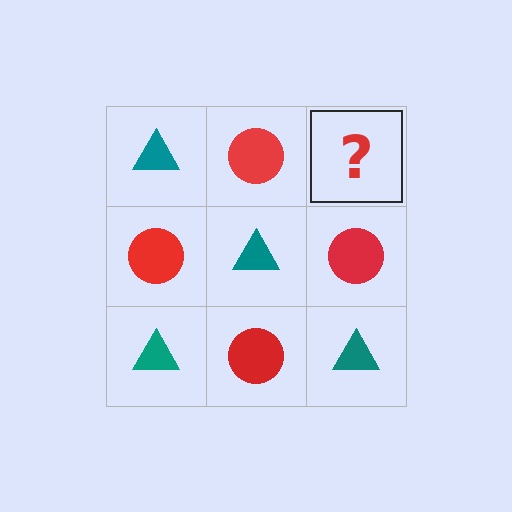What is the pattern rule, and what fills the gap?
The rule is that it alternates teal triangle and red circle in a checkerboard pattern. The gap should be filled with a teal triangle.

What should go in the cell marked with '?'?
The missing cell should contain a teal triangle.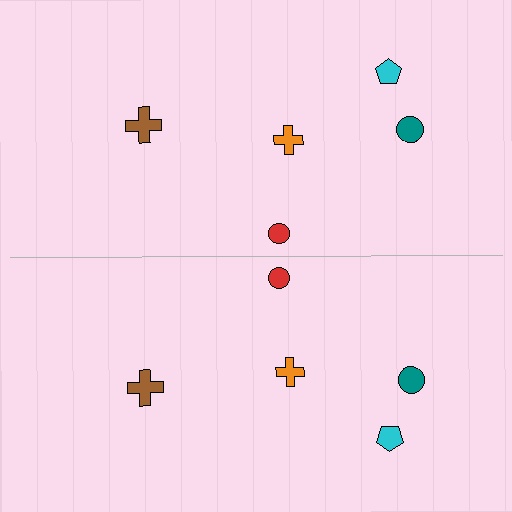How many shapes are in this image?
There are 10 shapes in this image.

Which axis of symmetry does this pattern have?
The pattern has a horizontal axis of symmetry running through the center of the image.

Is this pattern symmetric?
Yes, this pattern has bilateral (reflection) symmetry.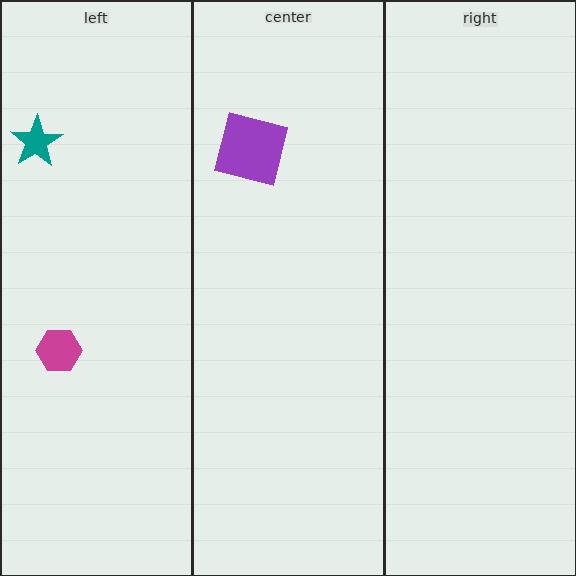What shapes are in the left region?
The magenta hexagon, the teal star.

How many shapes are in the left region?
2.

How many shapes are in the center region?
1.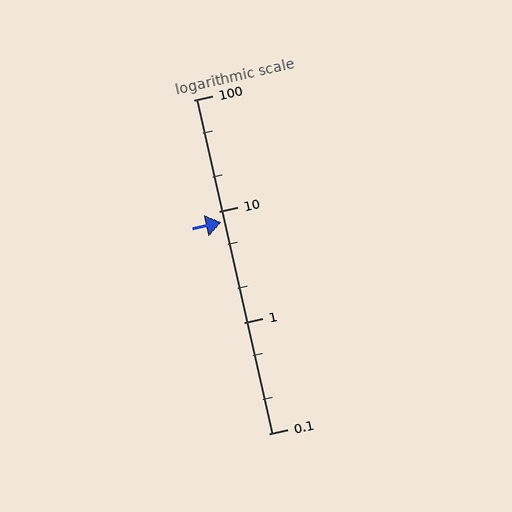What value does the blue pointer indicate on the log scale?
The pointer indicates approximately 7.9.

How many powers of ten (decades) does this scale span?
The scale spans 3 decades, from 0.1 to 100.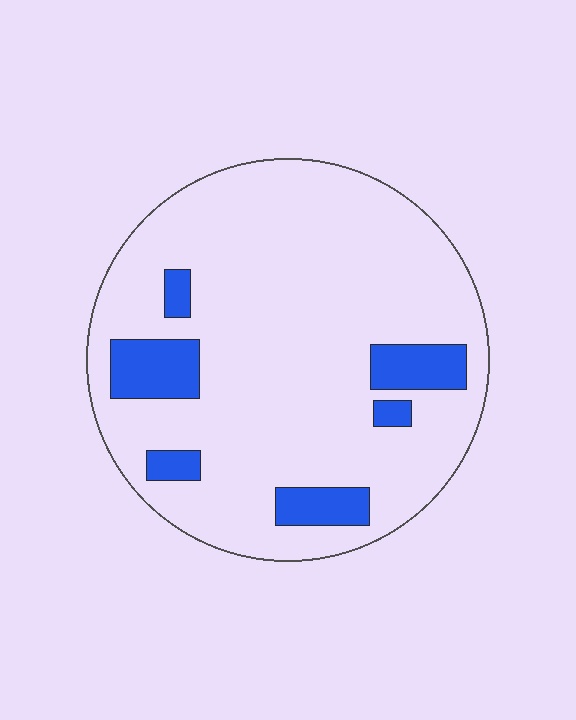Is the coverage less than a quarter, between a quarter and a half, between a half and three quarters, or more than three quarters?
Less than a quarter.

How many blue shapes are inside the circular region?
6.